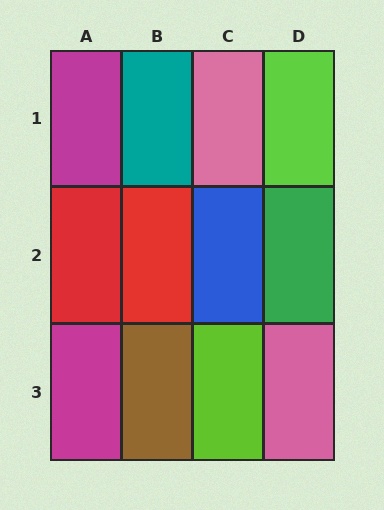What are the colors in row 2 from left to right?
Red, red, blue, green.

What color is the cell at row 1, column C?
Pink.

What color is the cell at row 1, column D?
Lime.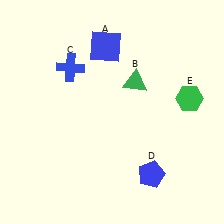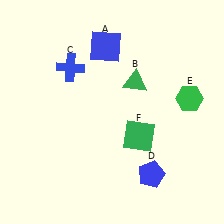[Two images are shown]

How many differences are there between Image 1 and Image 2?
There is 1 difference between the two images.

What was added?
A green square (F) was added in Image 2.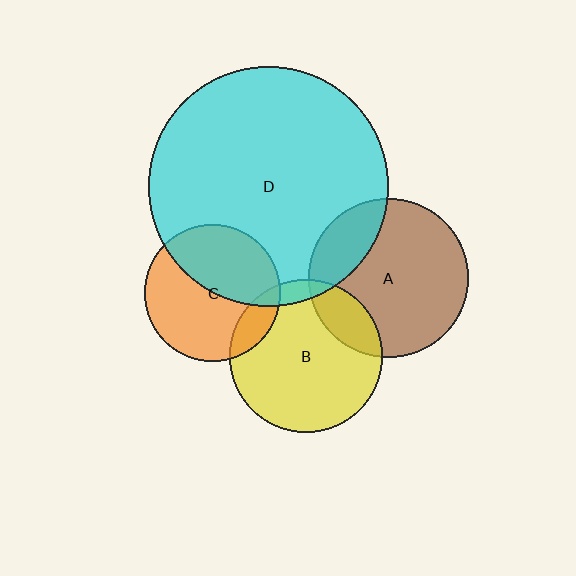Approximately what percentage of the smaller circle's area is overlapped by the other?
Approximately 15%.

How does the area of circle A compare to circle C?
Approximately 1.4 times.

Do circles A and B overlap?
Yes.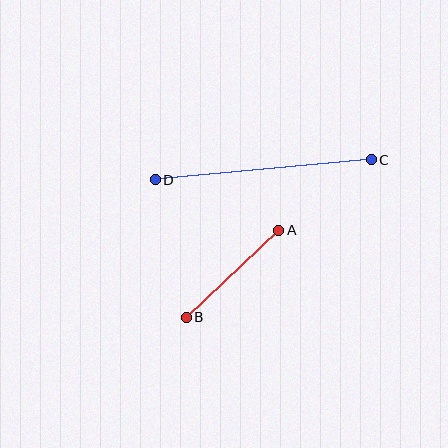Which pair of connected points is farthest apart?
Points C and D are farthest apart.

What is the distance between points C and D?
The distance is approximately 217 pixels.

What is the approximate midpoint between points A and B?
The midpoint is at approximately (232, 274) pixels.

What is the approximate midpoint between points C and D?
The midpoint is at approximately (263, 170) pixels.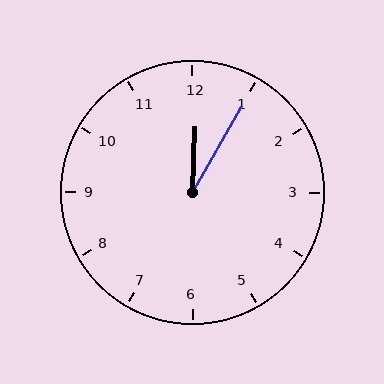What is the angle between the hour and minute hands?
Approximately 28 degrees.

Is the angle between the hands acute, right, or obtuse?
It is acute.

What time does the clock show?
12:05.